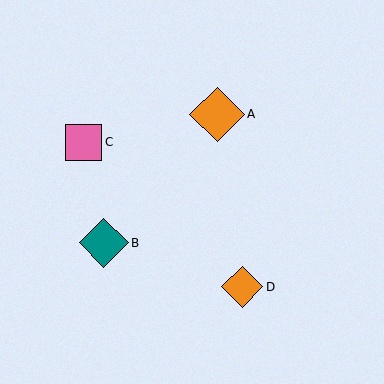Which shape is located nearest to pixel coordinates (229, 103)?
The orange diamond (labeled A) at (217, 114) is nearest to that location.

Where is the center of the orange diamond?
The center of the orange diamond is at (242, 287).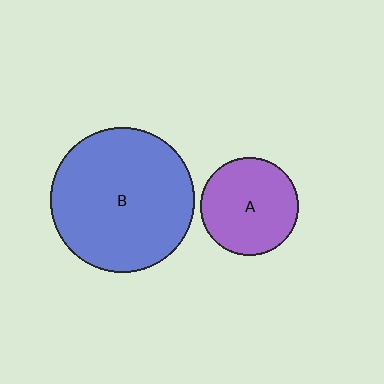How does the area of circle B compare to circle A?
Approximately 2.2 times.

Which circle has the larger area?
Circle B (blue).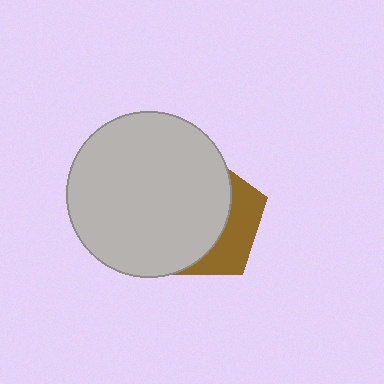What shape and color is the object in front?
The object in front is a light gray circle.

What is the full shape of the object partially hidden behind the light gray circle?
The partially hidden object is a brown pentagon.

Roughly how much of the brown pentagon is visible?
A small part of it is visible (roughly 31%).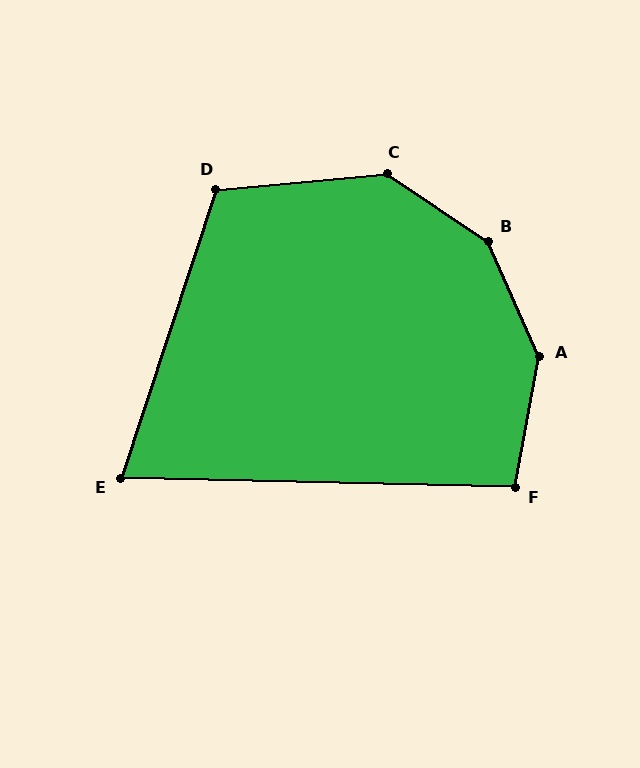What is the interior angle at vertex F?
Approximately 99 degrees (obtuse).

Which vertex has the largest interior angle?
B, at approximately 147 degrees.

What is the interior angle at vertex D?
Approximately 113 degrees (obtuse).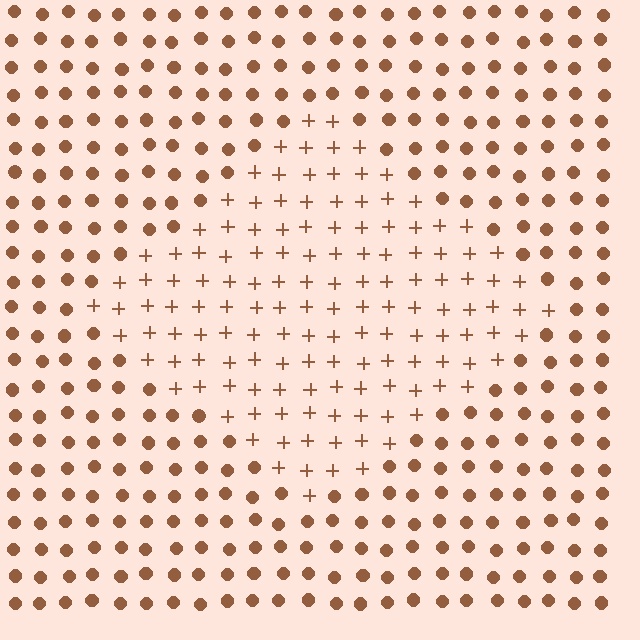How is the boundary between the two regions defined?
The boundary is defined by a change in element shape: plus signs inside vs. circles outside. All elements share the same color and spacing.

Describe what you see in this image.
The image is filled with small brown elements arranged in a uniform grid. A diamond-shaped region contains plus signs, while the surrounding area contains circles. The boundary is defined purely by the change in element shape.